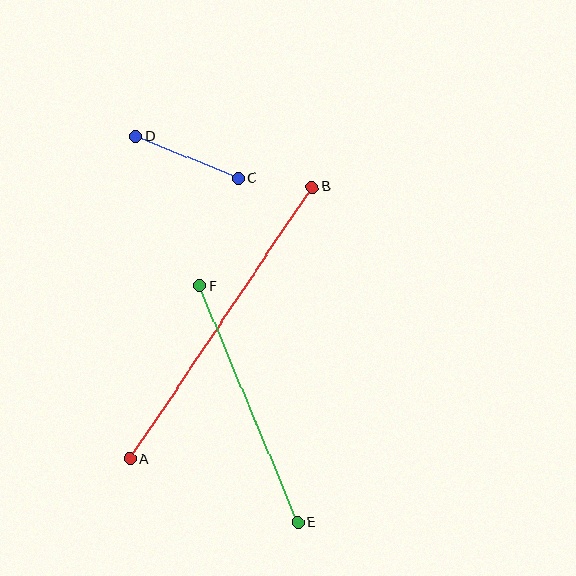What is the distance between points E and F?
The distance is approximately 256 pixels.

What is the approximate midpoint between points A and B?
The midpoint is at approximately (221, 323) pixels.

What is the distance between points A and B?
The distance is approximately 328 pixels.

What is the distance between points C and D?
The distance is approximately 111 pixels.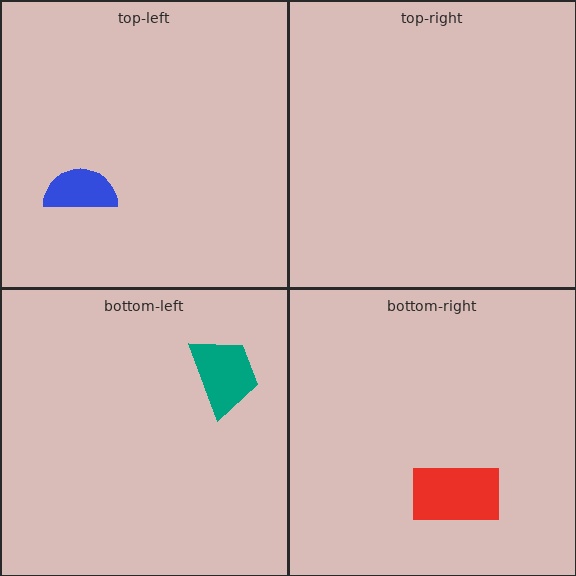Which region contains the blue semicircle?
The top-left region.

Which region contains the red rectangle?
The bottom-right region.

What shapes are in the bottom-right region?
The red rectangle.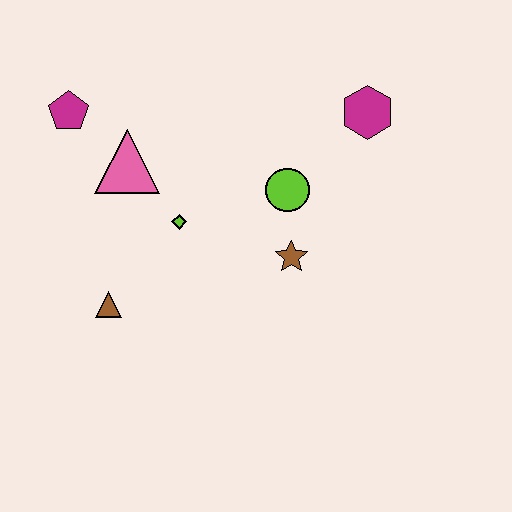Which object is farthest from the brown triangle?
The magenta hexagon is farthest from the brown triangle.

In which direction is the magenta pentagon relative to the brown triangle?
The magenta pentagon is above the brown triangle.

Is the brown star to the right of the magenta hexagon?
No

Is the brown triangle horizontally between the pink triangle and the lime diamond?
No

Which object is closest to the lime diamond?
The pink triangle is closest to the lime diamond.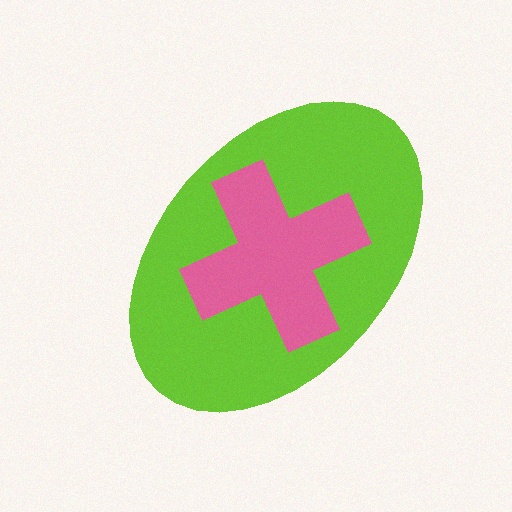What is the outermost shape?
The lime ellipse.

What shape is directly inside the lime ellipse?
The pink cross.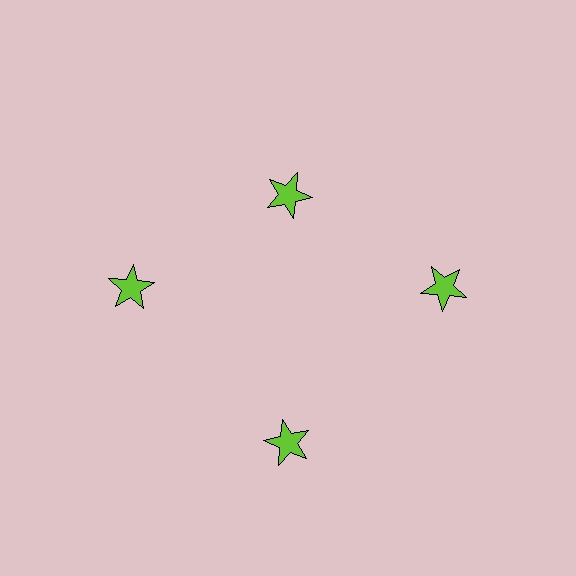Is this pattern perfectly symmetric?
No. The 4 lime stars are arranged in a ring, but one element near the 12 o'clock position is pulled inward toward the center, breaking the 4-fold rotational symmetry.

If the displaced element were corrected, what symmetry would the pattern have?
It would have 4-fold rotational symmetry — the pattern would map onto itself every 90 degrees.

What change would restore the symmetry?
The symmetry would be restored by moving it outward, back onto the ring so that all 4 stars sit at equal angles and equal distance from the center.